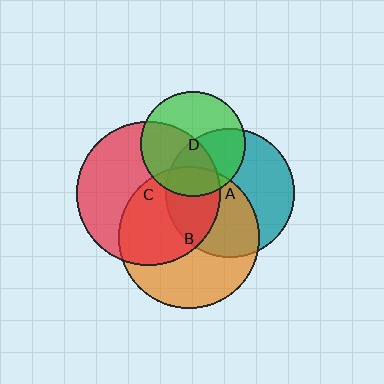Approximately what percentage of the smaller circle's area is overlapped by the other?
Approximately 20%.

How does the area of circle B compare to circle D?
Approximately 1.8 times.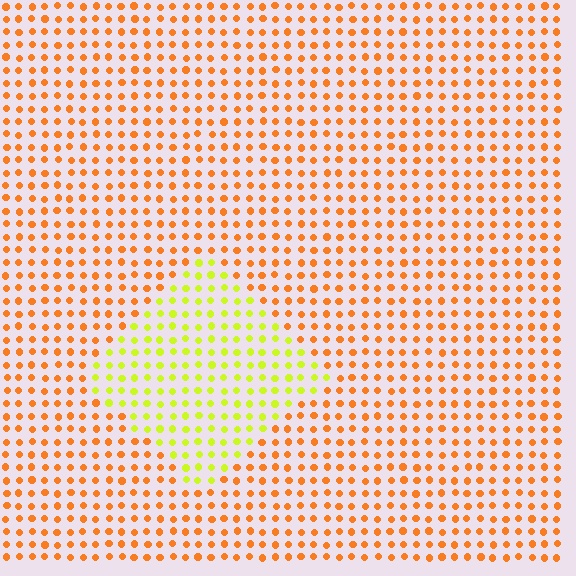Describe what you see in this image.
The image is filled with small orange elements in a uniform arrangement. A diamond-shaped region is visible where the elements are tinted to a slightly different hue, forming a subtle color boundary.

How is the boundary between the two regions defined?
The boundary is defined purely by a slight shift in hue (about 48 degrees). Spacing, size, and orientation are identical on both sides.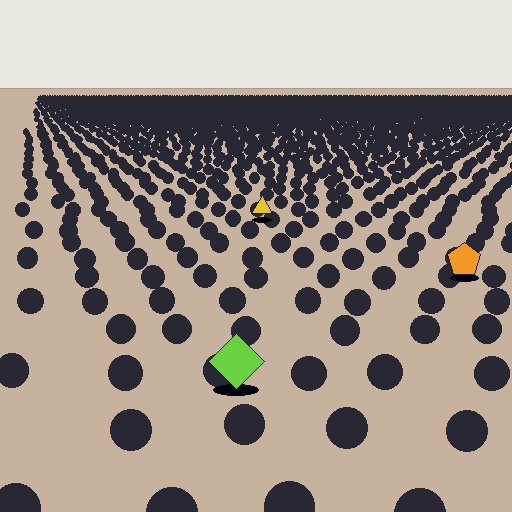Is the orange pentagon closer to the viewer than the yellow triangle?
Yes. The orange pentagon is closer — you can tell from the texture gradient: the ground texture is coarser near it.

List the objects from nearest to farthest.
From nearest to farthest: the lime diamond, the orange pentagon, the yellow triangle.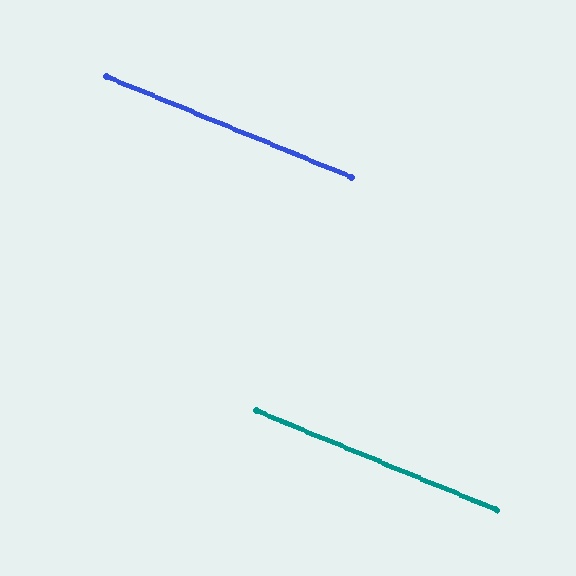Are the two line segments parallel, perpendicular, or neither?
Parallel — their directions differ by only 0.2°.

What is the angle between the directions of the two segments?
Approximately 0 degrees.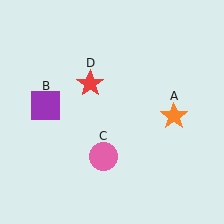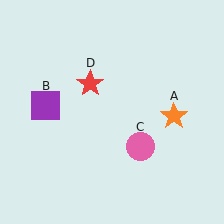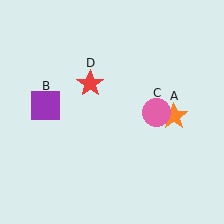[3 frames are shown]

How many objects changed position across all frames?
1 object changed position: pink circle (object C).